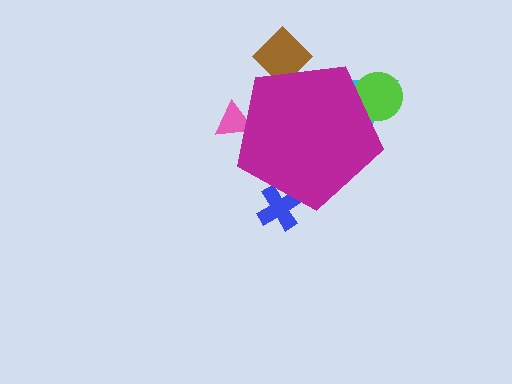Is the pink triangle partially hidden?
Yes, the pink triangle is partially hidden behind the magenta pentagon.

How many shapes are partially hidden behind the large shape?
5 shapes are partially hidden.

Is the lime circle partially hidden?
Yes, the lime circle is partially hidden behind the magenta pentagon.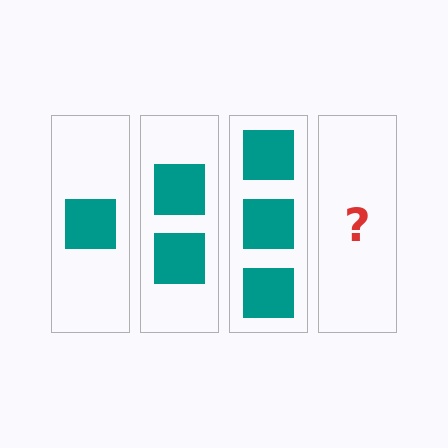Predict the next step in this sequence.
The next step is 4 squares.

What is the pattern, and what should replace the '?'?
The pattern is that each step adds one more square. The '?' should be 4 squares.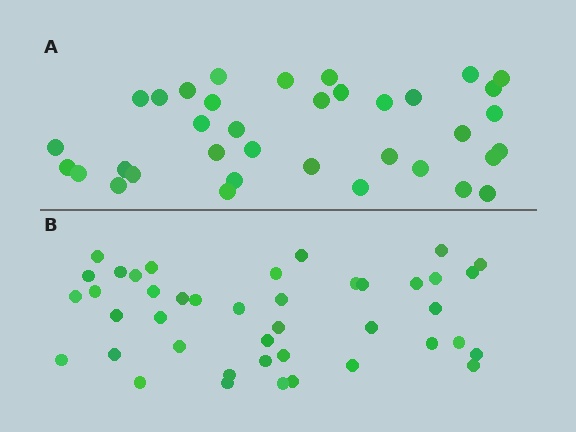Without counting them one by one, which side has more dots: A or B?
Region B (the bottom region) has more dots.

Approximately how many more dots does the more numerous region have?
Region B has about 6 more dots than region A.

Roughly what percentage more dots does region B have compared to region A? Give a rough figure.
About 15% more.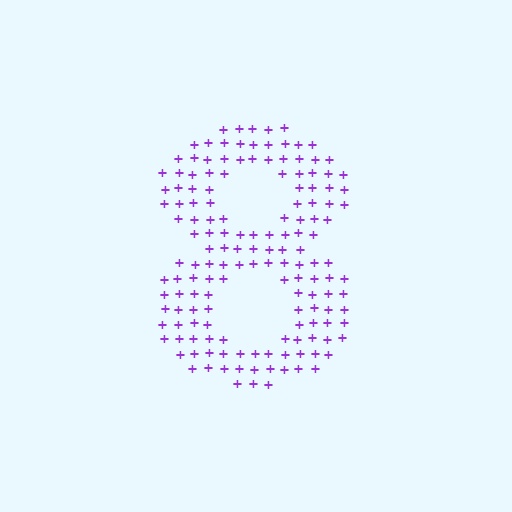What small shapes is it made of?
It is made of small plus signs.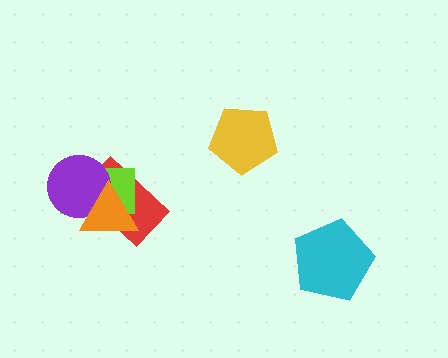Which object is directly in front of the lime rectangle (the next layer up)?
The purple circle is directly in front of the lime rectangle.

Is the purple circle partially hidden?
Yes, it is partially covered by another shape.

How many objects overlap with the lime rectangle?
3 objects overlap with the lime rectangle.